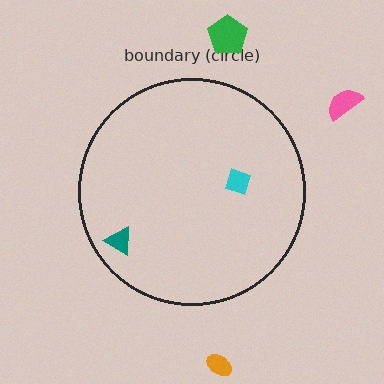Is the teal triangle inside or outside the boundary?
Inside.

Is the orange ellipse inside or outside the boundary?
Outside.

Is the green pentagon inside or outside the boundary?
Outside.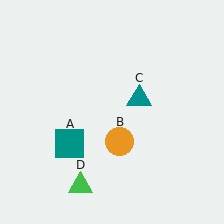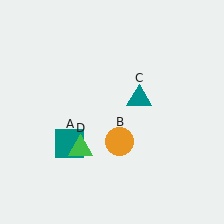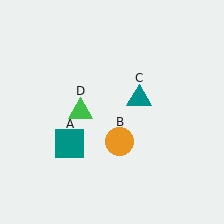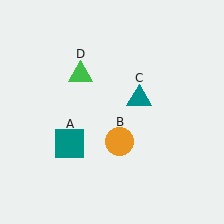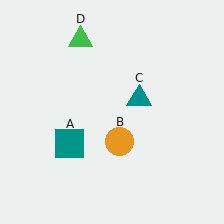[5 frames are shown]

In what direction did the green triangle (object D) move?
The green triangle (object D) moved up.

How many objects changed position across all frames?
1 object changed position: green triangle (object D).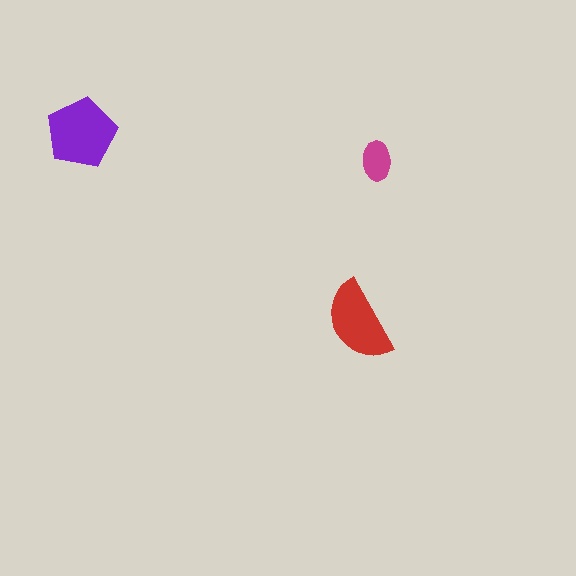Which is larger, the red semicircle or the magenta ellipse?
The red semicircle.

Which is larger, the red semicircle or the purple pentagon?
The purple pentagon.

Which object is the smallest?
The magenta ellipse.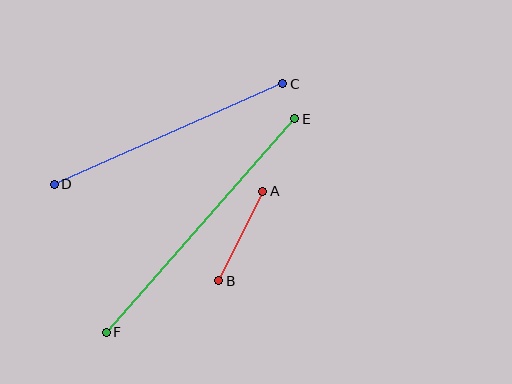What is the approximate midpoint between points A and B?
The midpoint is at approximately (241, 236) pixels.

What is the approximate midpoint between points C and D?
The midpoint is at approximately (168, 134) pixels.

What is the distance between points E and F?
The distance is approximately 285 pixels.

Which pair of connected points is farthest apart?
Points E and F are farthest apart.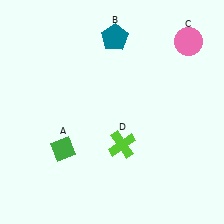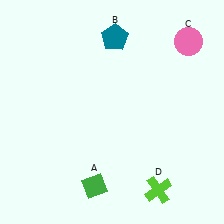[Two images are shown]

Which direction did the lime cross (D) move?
The lime cross (D) moved down.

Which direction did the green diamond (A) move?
The green diamond (A) moved down.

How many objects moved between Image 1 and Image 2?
2 objects moved between the two images.